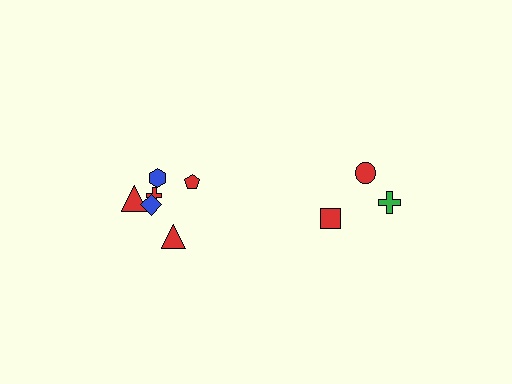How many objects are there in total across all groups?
There are 9 objects.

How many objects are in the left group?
There are 6 objects.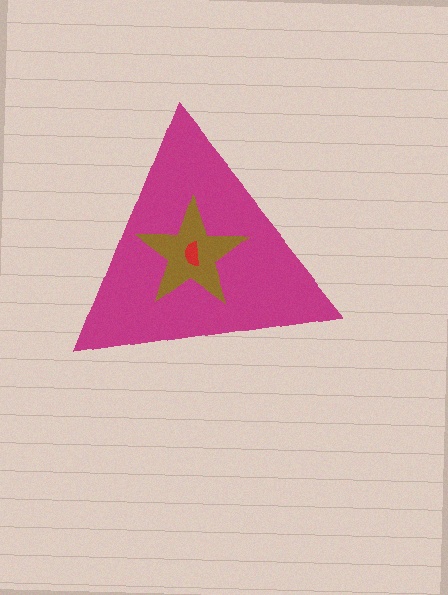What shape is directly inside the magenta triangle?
The brown star.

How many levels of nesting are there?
3.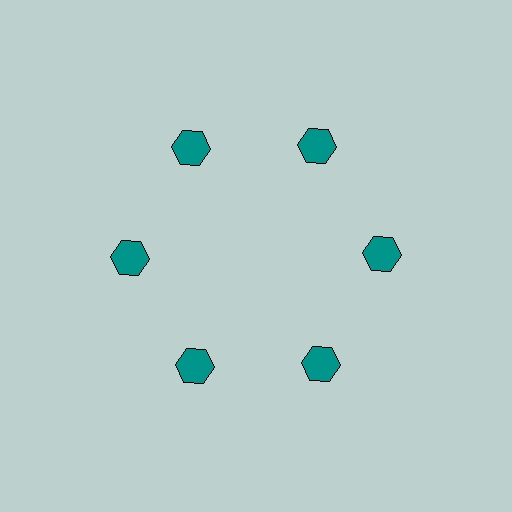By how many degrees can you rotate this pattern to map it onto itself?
The pattern maps onto itself every 60 degrees of rotation.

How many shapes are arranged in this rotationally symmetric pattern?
There are 6 shapes, arranged in 6 groups of 1.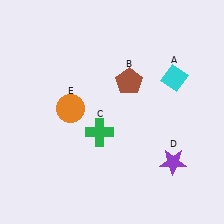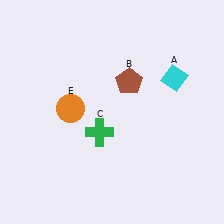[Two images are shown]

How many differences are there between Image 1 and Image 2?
There is 1 difference between the two images.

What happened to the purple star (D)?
The purple star (D) was removed in Image 2. It was in the bottom-right area of Image 1.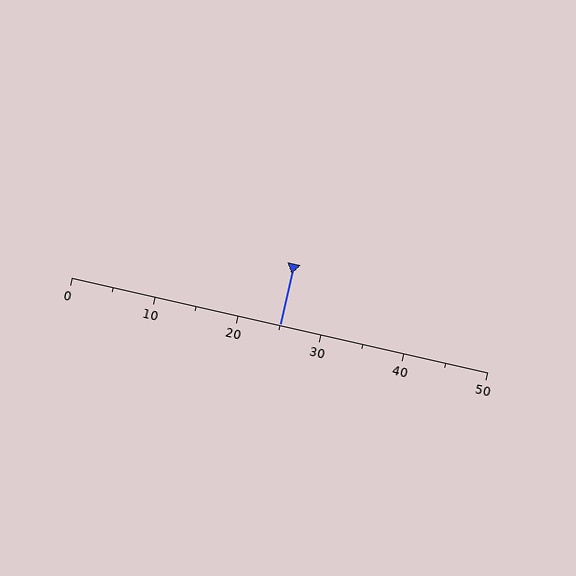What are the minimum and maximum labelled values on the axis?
The axis runs from 0 to 50.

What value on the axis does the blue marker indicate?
The marker indicates approximately 25.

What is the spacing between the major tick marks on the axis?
The major ticks are spaced 10 apart.